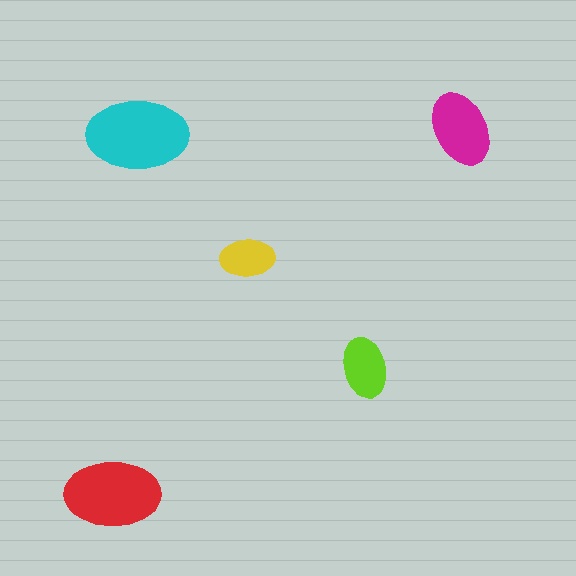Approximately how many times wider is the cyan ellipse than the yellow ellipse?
About 2 times wider.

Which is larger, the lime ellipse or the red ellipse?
The red one.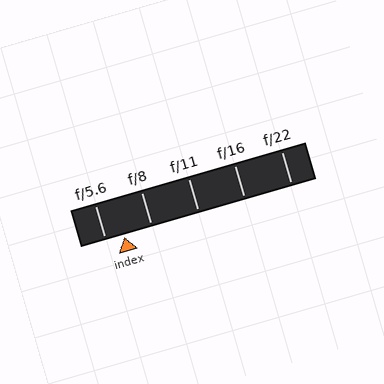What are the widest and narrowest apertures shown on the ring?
The widest aperture shown is f/5.6 and the narrowest is f/22.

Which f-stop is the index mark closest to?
The index mark is closest to f/5.6.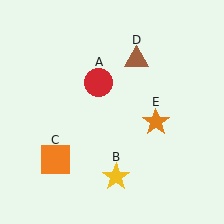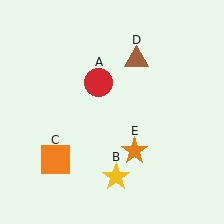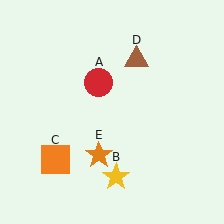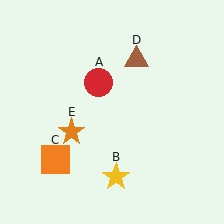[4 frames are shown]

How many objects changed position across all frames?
1 object changed position: orange star (object E).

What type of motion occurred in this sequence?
The orange star (object E) rotated clockwise around the center of the scene.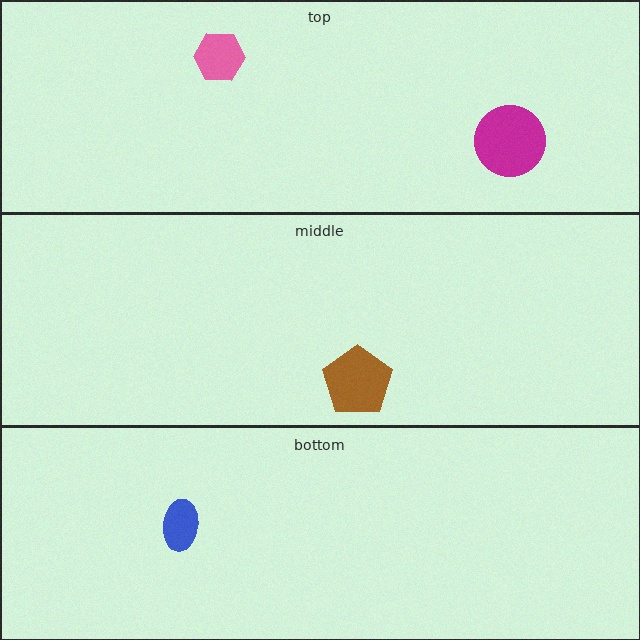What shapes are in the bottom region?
The blue ellipse.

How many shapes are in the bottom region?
1.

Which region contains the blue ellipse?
The bottom region.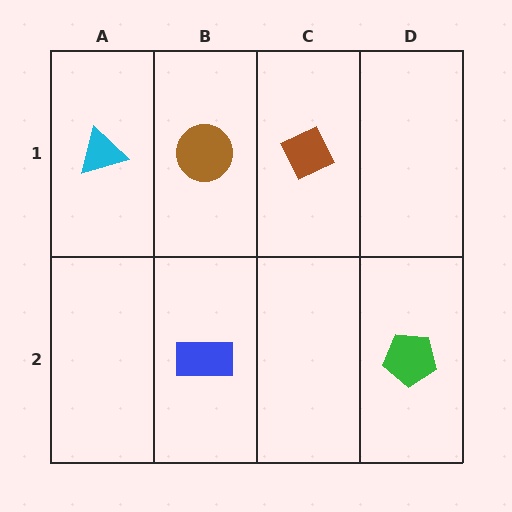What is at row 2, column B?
A blue rectangle.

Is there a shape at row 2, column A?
No, that cell is empty.